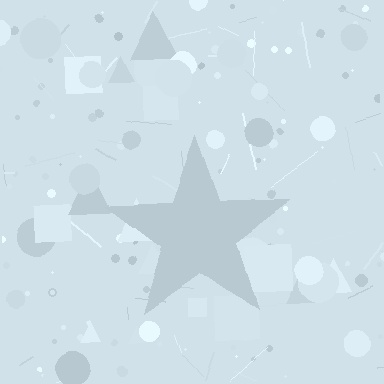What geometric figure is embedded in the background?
A star is embedded in the background.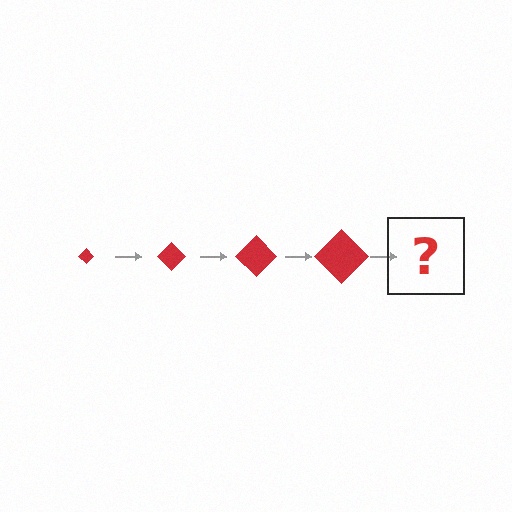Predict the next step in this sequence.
The next step is a red diamond, larger than the previous one.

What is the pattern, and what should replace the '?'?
The pattern is that the diamond gets progressively larger each step. The '?' should be a red diamond, larger than the previous one.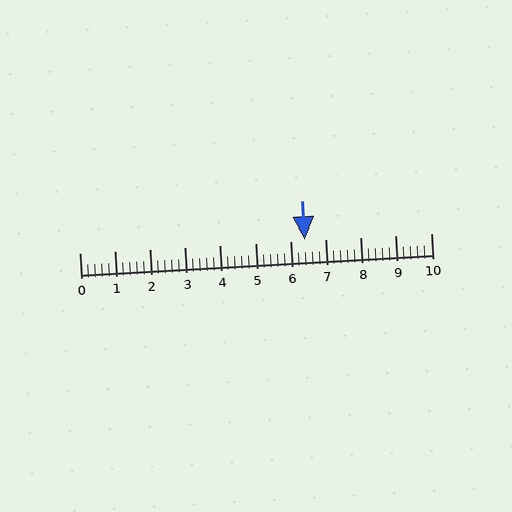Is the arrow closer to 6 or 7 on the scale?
The arrow is closer to 6.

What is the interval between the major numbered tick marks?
The major tick marks are spaced 1 units apart.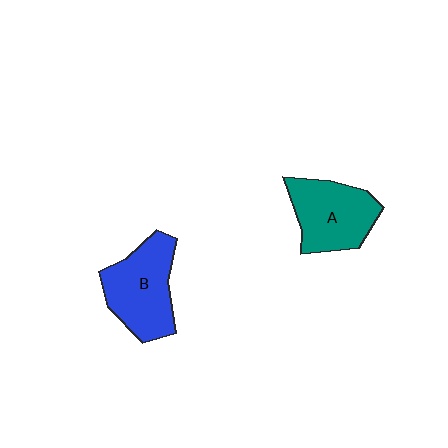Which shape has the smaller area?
Shape A (teal).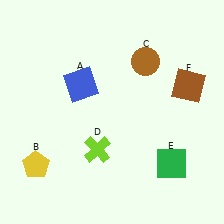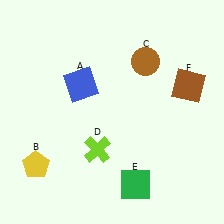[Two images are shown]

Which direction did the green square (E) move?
The green square (E) moved left.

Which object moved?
The green square (E) moved left.